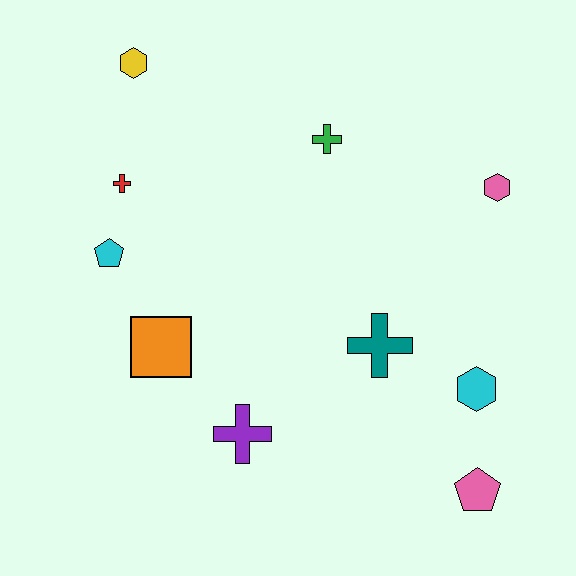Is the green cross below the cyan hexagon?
No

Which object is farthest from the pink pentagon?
The yellow hexagon is farthest from the pink pentagon.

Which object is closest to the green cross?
The pink hexagon is closest to the green cross.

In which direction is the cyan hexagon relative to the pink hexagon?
The cyan hexagon is below the pink hexagon.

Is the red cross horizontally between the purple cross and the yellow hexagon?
No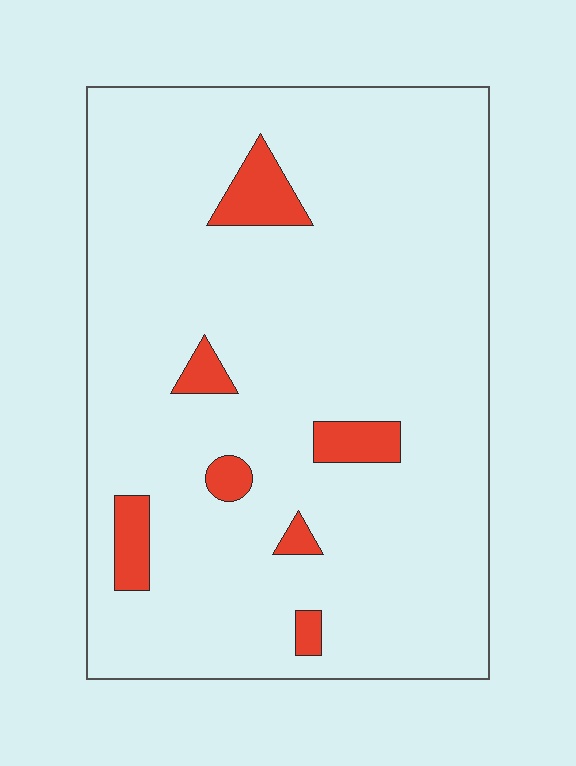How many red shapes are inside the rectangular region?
7.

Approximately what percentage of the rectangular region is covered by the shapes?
Approximately 10%.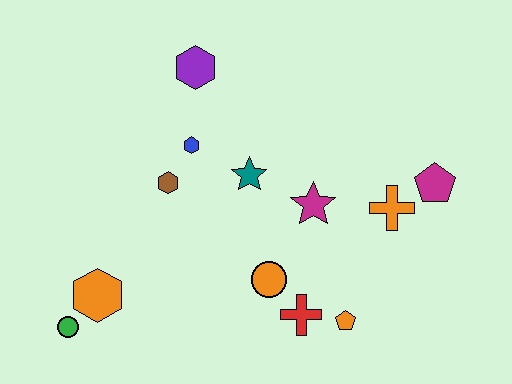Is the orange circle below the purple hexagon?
Yes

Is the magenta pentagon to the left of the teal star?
No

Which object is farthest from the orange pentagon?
The purple hexagon is farthest from the orange pentagon.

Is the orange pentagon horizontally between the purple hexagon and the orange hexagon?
No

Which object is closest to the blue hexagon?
The brown hexagon is closest to the blue hexagon.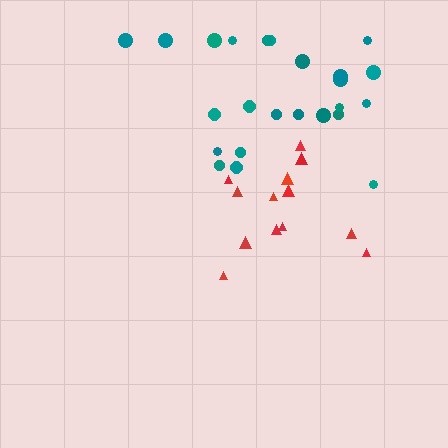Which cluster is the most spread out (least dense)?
Red.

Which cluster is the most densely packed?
Teal.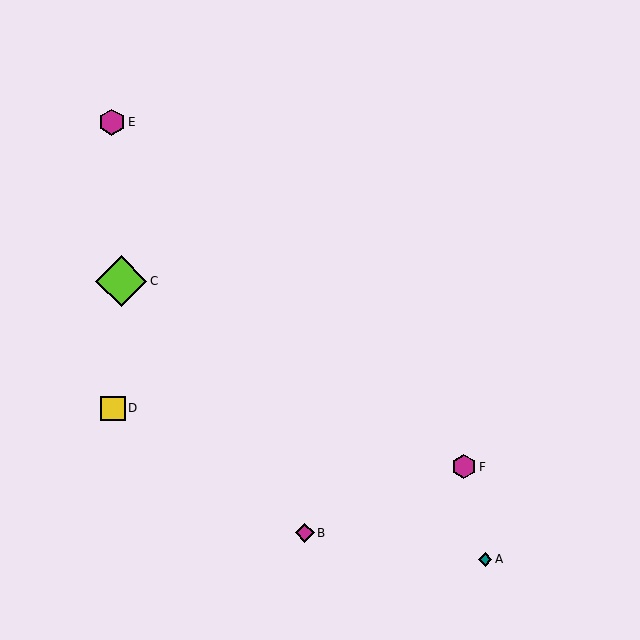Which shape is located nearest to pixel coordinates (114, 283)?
The lime diamond (labeled C) at (121, 281) is nearest to that location.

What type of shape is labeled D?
Shape D is a yellow square.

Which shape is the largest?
The lime diamond (labeled C) is the largest.